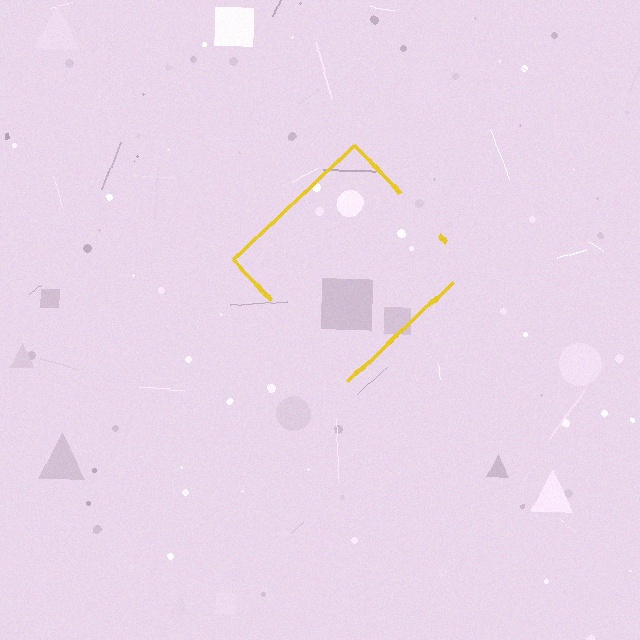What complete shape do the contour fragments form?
The contour fragments form a diamond.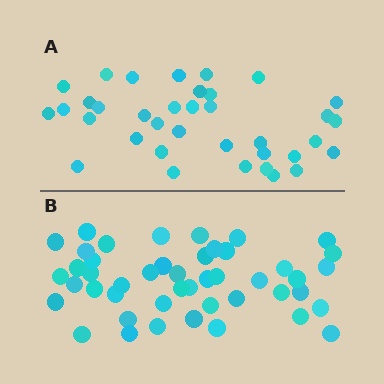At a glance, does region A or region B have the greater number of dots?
Region B (the bottom region) has more dots.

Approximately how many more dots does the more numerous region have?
Region B has roughly 10 or so more dots than region A.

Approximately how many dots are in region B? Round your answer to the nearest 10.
About 50 dots. (The exact count is 46, which rounds to 50.)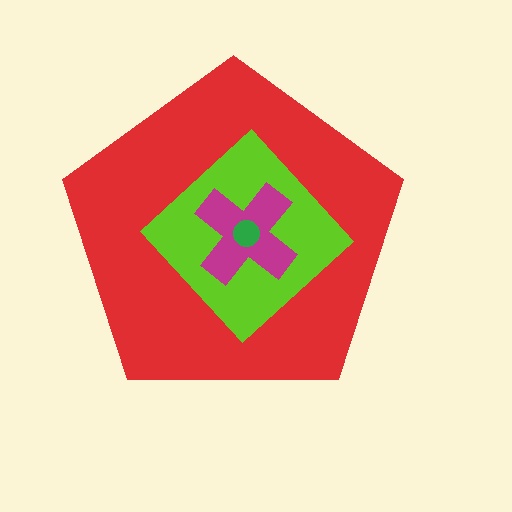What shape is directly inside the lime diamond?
The magenta cross.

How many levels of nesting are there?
4.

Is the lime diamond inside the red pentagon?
Yes.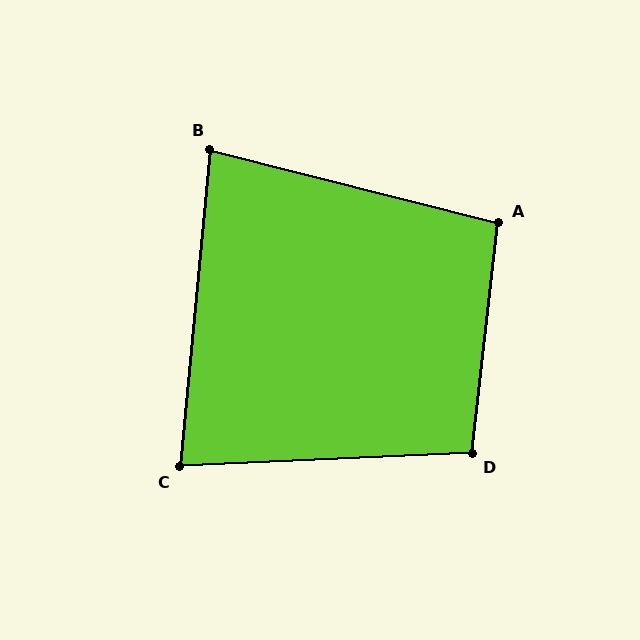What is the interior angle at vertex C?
Approximately 82 degrees (acute).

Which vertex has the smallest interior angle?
B, at approximately 81 degrees.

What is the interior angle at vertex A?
Approximately 98 degrees (obtuse).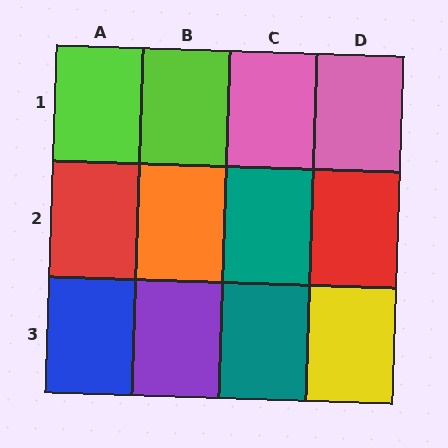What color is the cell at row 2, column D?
Red.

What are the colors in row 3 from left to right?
Blue, purple, teal, yellow.